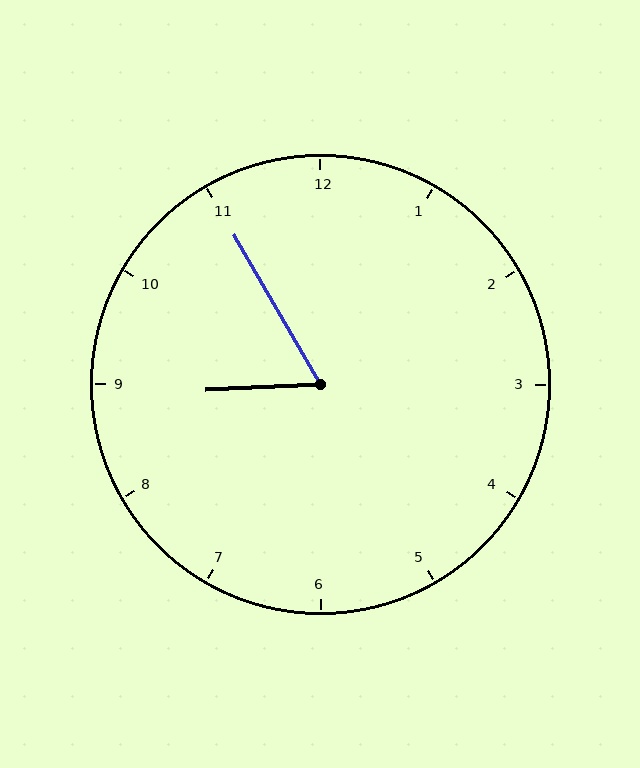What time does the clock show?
8:55.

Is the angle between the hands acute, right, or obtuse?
It is acute.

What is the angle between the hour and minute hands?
Approximately 62 degrees.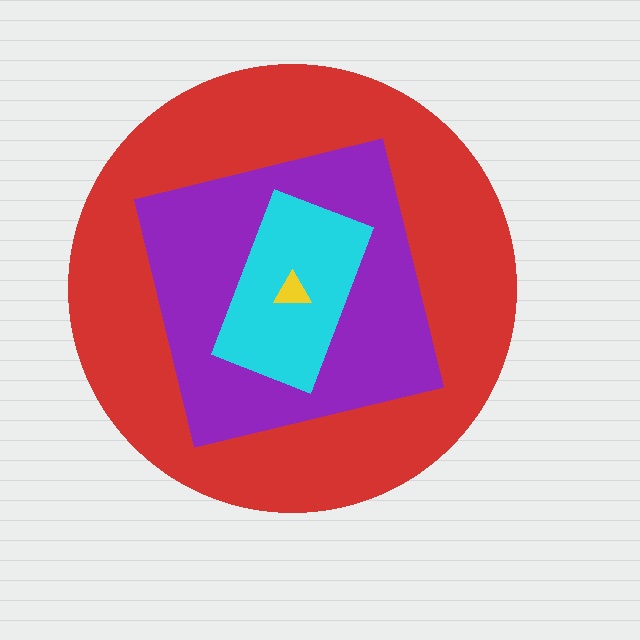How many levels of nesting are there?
4.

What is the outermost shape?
The red circle.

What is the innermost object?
The yellow triangle.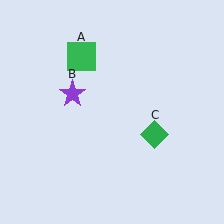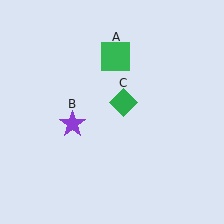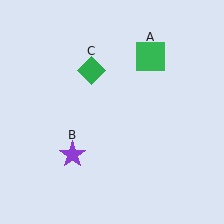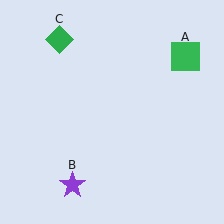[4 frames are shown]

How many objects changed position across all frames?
3 objects changed position: green square (object A), purple star (object B), green diamond (object C).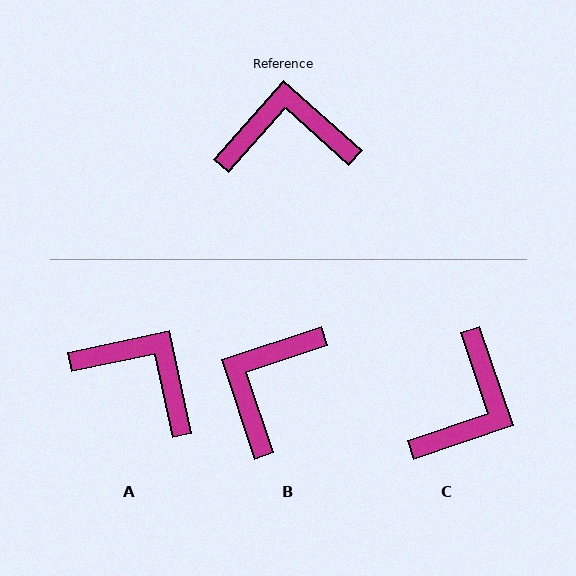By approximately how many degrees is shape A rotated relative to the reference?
Approximately 37 degrees clockwise.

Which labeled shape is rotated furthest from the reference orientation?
C, about 120 degrees away.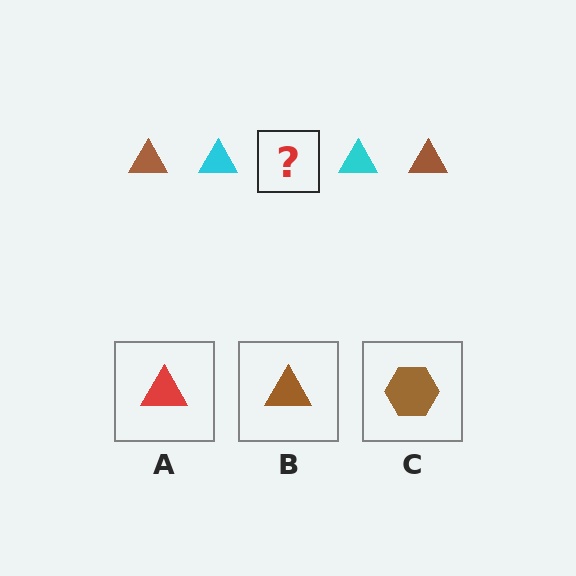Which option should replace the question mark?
Option B.